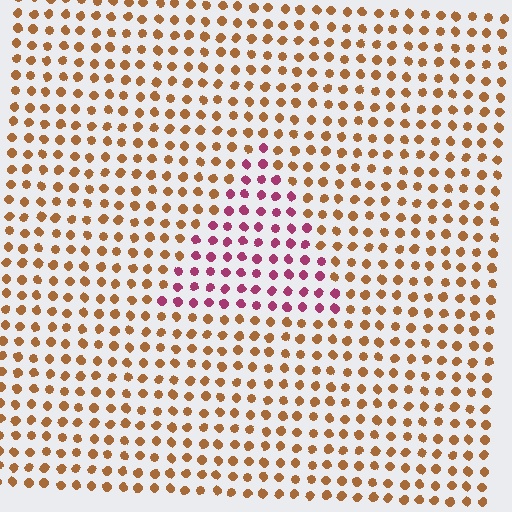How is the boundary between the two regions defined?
The boundary is defined purely by a slight shift in hue (about 58 degrees). Spacing, size, and orientation are identical on both sides.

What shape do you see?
I see a triangle.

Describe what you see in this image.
The image is filled with small brown elements in a uniform arrangement. A triangle-shaped region is visible where the elements are tinted to a slightly different hue, forming a subtle color boundary.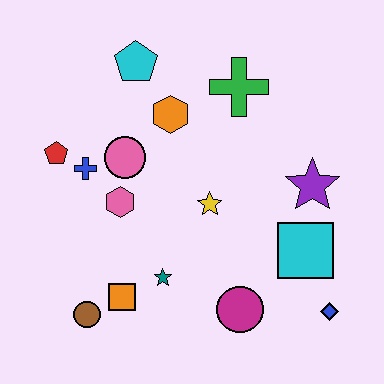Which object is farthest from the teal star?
The cyan pentagon is farthest from the teal star.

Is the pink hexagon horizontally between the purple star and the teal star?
No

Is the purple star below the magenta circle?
No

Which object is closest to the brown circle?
The orange square is closest to the brown circle.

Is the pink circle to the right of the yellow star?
No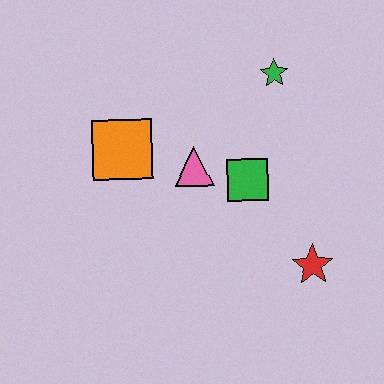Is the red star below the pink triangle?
Yes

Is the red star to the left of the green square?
No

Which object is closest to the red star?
The green square is closest to the red star.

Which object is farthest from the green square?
The orange square is farthest from the green square.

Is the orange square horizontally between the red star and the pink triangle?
No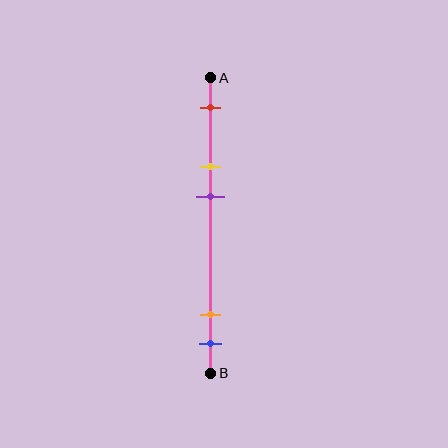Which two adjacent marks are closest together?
The orange and blue marks are the closest adjacent pair.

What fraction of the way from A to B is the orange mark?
The orange mark is approximately 80% (0.8) of the way from A to B.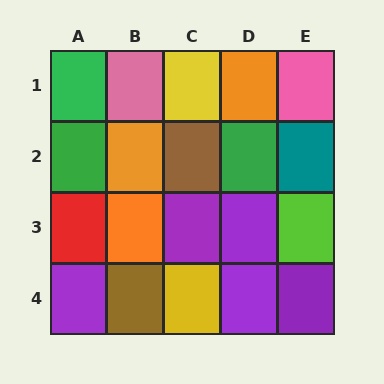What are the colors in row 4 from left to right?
Purple, brown, yellow, purple, purple.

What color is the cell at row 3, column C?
Purple.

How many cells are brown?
2 cells are brown.